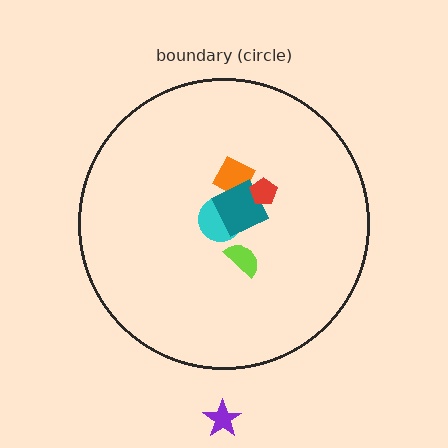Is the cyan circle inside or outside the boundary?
Inside.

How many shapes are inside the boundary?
5 inside, 1 outside.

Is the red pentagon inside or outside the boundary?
Inside.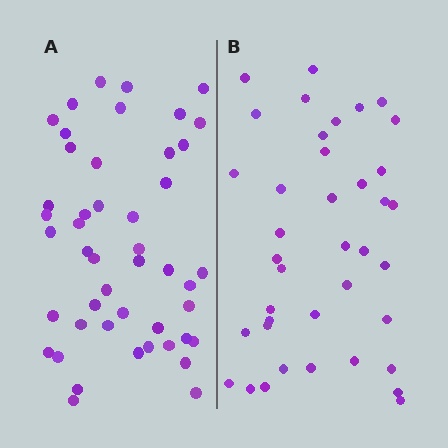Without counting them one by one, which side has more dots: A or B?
Region A (the left region) has more dots.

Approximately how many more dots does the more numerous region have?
Region A has roughly 8 or so more dots than region B.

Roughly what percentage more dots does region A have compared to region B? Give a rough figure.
About 20% more.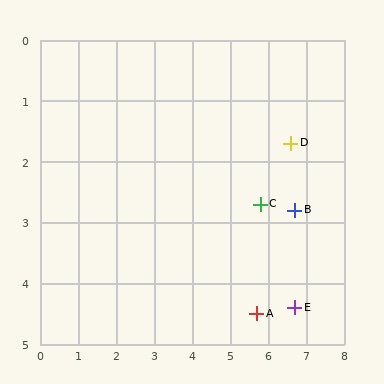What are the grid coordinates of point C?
Point C is at approximately (5.8, 2.7).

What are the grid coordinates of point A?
Point A is at approximately (5.7, 4.5).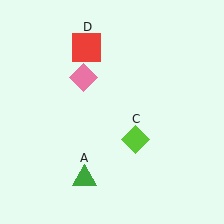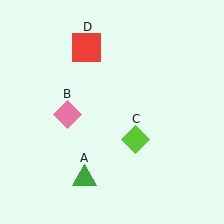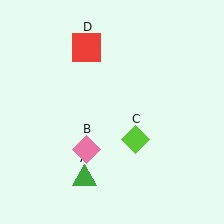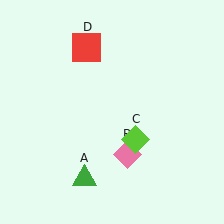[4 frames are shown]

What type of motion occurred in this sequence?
The pink diamond (object B) rotated counterclockwise around the center of the scene.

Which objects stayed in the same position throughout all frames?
Green triangle (object A) and lime diamond (object C) and red square (object D) remained stationary.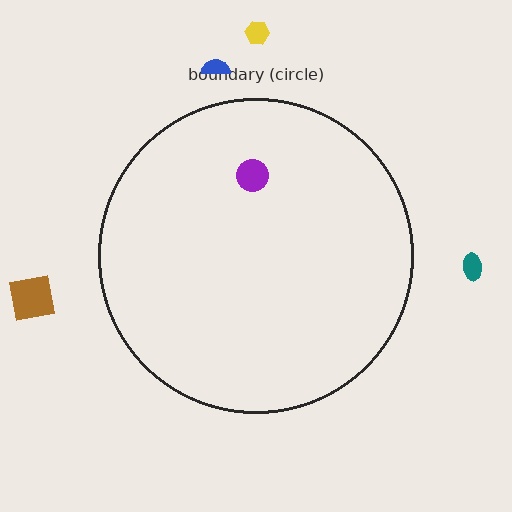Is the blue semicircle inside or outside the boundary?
Outside.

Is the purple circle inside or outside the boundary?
Inside.